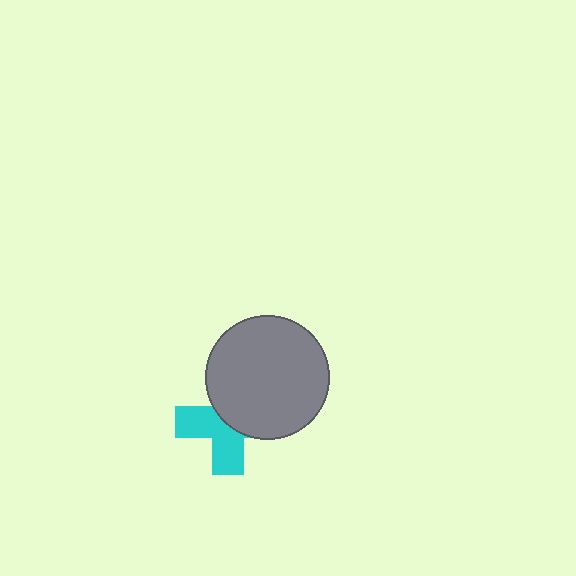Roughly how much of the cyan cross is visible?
About half of it is visible (roughly 49%).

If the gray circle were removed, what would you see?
You would see the complete cyan cross.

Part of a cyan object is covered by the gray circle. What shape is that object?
It is a cross.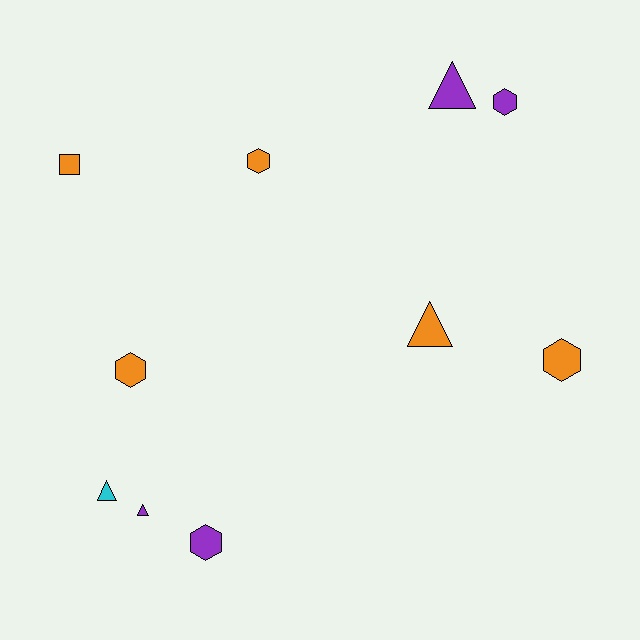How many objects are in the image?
There are 10 objects.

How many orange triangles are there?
There is 1 orange triangle.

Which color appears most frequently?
Orange, with 5 objects.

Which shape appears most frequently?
Hexagon, with 5 objects.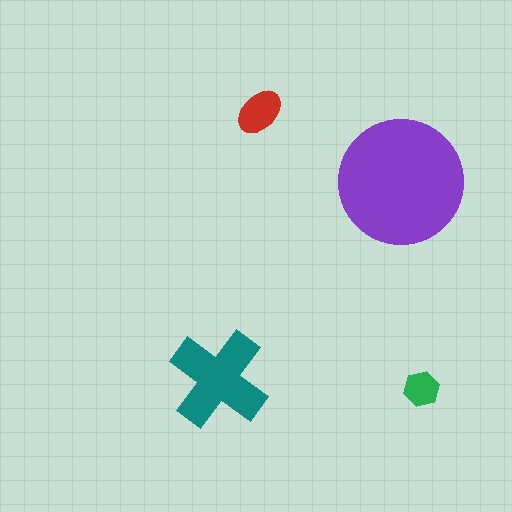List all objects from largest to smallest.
The purple circle, the teal cross, the red ellipse, the green hexagon.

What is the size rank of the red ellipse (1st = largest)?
3rd.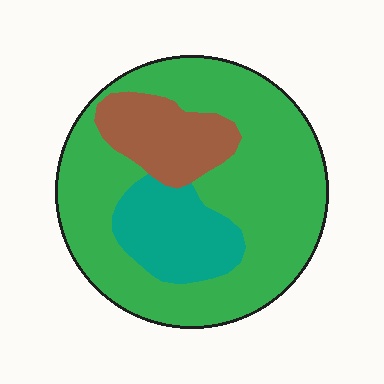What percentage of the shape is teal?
Teal takes up between a sixth and a third of the shape.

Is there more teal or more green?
Green.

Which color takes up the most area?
Green, at roughly 70%.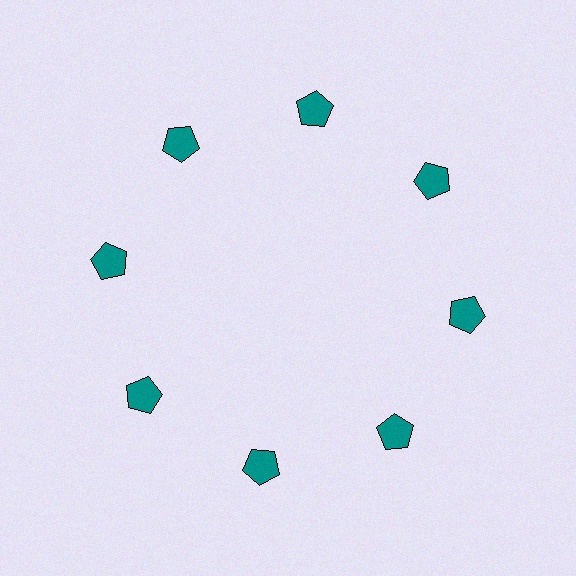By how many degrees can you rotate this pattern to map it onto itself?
The pattern maps onto itself every 45 degrees of rotation.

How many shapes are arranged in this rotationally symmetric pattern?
There are 8 shapes, arranged in 8 groups of 1.